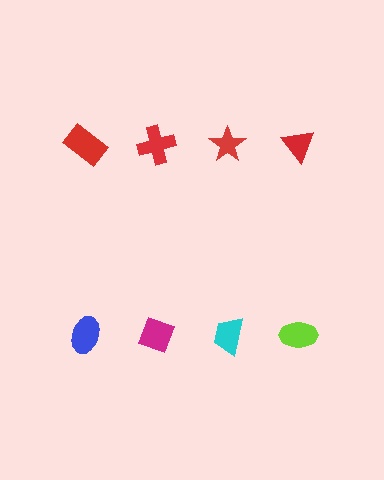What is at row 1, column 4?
A red triangle.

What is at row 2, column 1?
A blue ellipse.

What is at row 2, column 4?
A lime ellipse.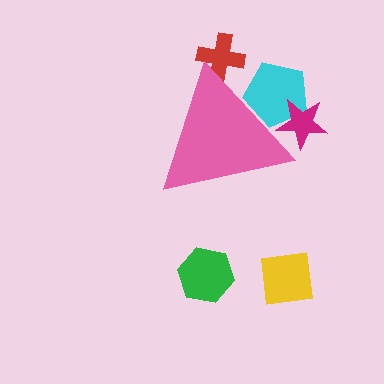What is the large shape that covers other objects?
A pink triangle.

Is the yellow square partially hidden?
No, the yellow square is fully visible.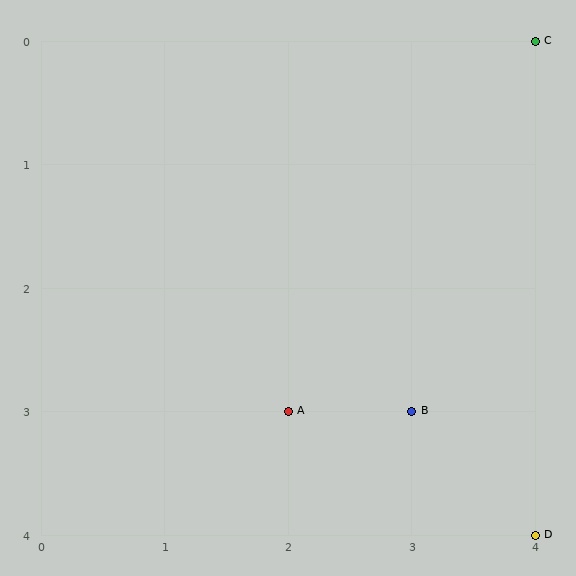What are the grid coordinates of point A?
Point A is at grid coordinates (2, 3).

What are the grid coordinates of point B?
Point B is at grid coordinates (3, 3).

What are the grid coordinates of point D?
Point D is at grid coordinates (4, 4).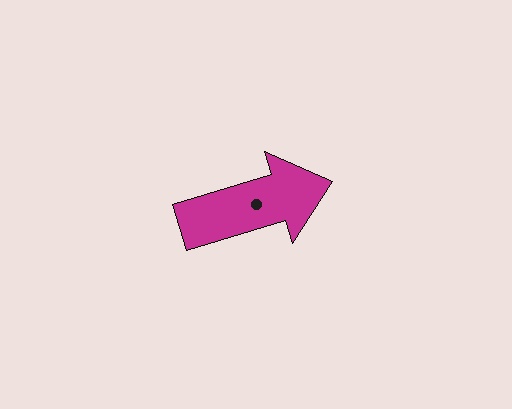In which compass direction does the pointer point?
East.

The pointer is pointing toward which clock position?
Roughly 2 o'clock.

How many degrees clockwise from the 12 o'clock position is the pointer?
Approximately 73 degrees.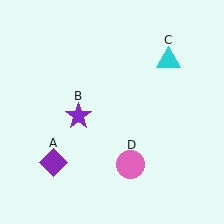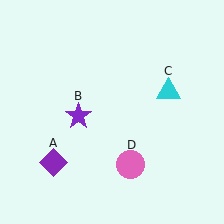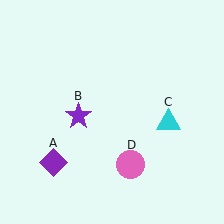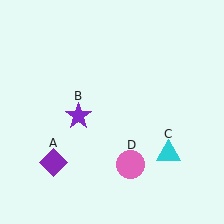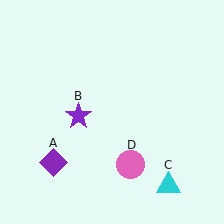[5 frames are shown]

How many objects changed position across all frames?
1 object changed position: cyan triangle (object C).